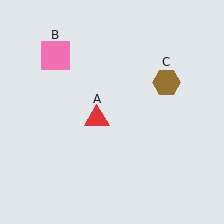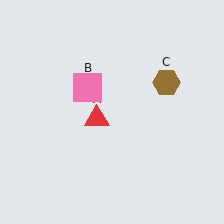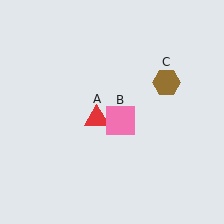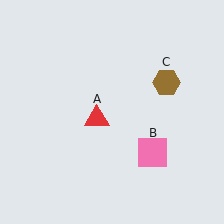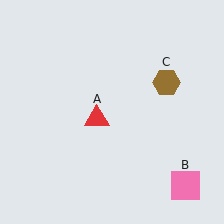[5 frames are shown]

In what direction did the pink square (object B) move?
The pink square (object B) moved down and to the right.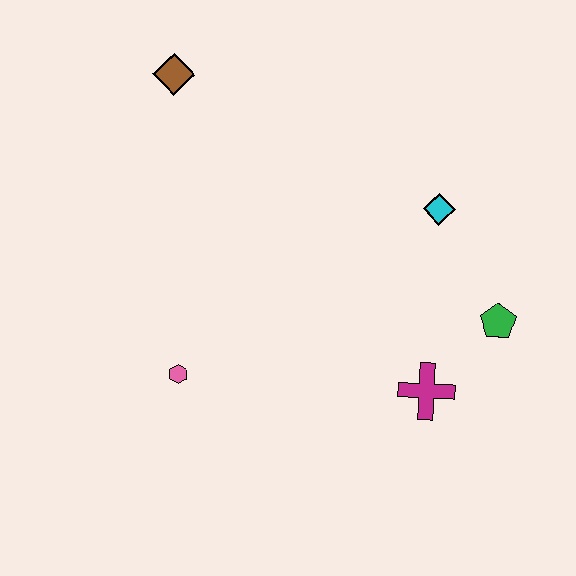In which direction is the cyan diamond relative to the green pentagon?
The cyan diamond is above the green pentagon.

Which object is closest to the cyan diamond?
The green pentagon is closest to the cyan diamond.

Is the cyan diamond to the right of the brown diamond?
Yes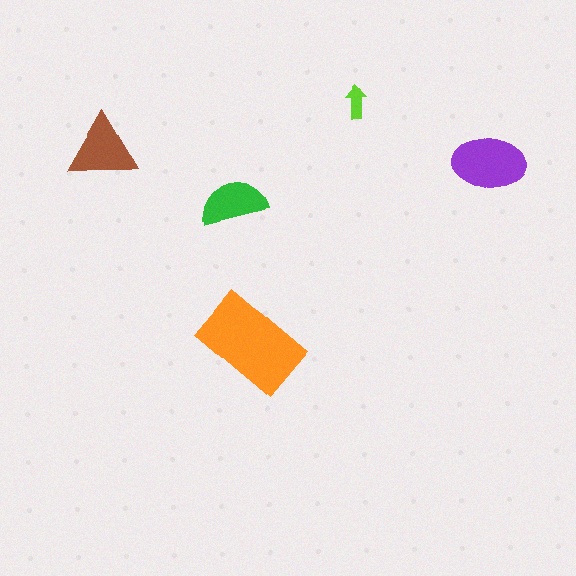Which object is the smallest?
The lime arrow.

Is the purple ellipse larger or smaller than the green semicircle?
Larger.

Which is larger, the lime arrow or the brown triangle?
The brown triangle.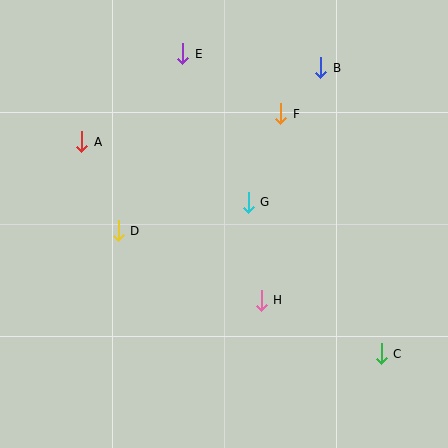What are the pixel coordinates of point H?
Point H is at (261, 300).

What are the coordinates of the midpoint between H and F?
The midpoint between H and F is at (271, 207).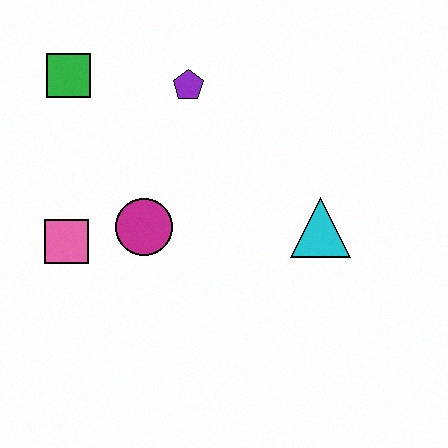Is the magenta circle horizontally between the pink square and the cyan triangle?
Yes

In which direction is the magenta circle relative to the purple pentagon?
The magenta circle is below the purple pentagon.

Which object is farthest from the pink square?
The cyan triangle is farthest from the pink square.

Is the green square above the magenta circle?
Yes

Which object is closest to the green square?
The purple pentagon is closest to the green square.